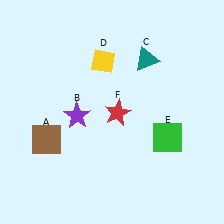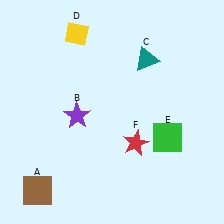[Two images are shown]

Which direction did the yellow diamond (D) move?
The yellow diamond (D) moved up.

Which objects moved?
The objects that moved are: the brown square (A), the yellow diamond (D), the red star (F).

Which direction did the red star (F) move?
The red star (F) moved down.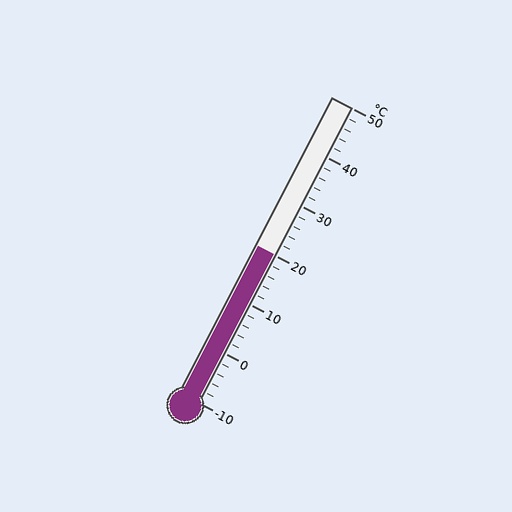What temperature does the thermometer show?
The thermometer shows approximately 20°C.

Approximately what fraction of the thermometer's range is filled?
The thermometer is filled to approximately 50% of its range.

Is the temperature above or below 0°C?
The temperature is above 0°C.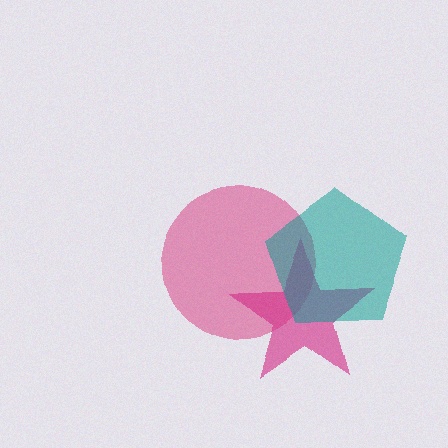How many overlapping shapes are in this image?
There are 3 overlapping shapes in the image.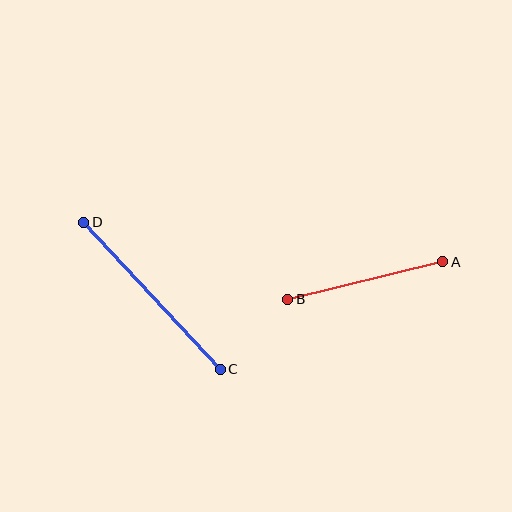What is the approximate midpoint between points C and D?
The midpoint is at approximately (152, 296) pixels.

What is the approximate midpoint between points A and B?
The midpoint is at approximately (365, 280) pixels.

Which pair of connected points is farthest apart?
Points C and D are farthest apart.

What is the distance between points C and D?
The distance is approximately 201 pixels.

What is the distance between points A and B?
The distance is approximately 160 pixels.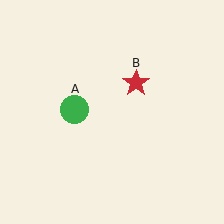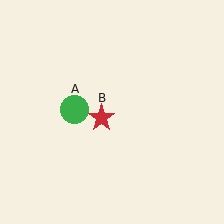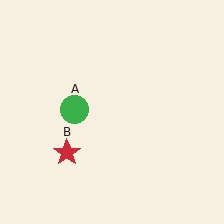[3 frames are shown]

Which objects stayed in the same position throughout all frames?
Green circle (object A) remained stationary.